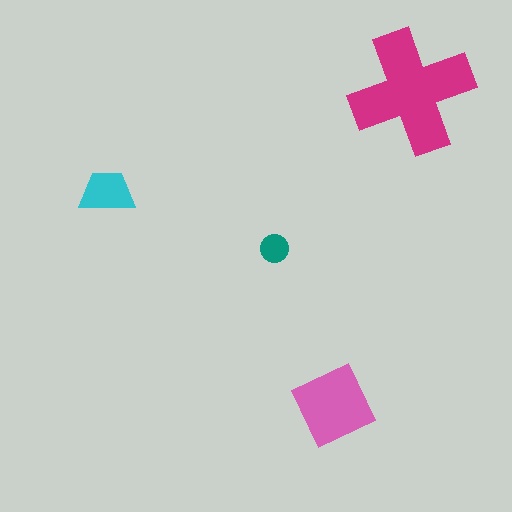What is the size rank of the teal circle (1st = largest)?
4th.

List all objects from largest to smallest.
The magenta cross, the pink diamond, the cyan trapezoid, the teal circle.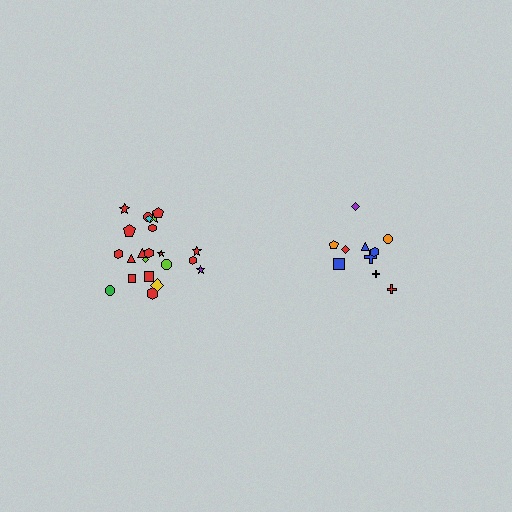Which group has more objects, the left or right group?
The left group.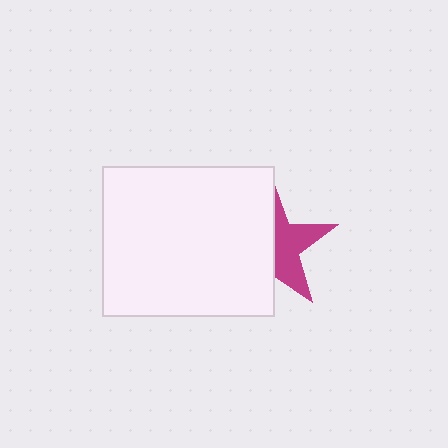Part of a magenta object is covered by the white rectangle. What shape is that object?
It is a star.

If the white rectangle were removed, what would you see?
You would see the complete magenta star.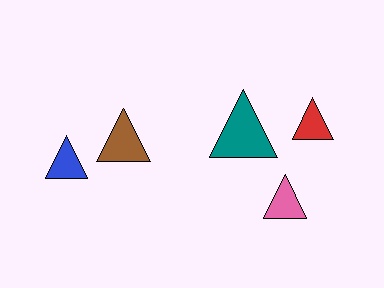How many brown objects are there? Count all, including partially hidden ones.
There is 1 brown object.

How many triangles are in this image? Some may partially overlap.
There are 5 triangles.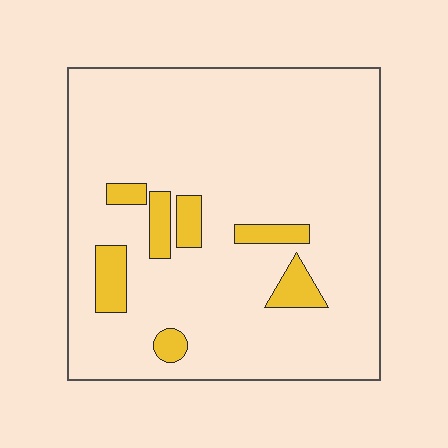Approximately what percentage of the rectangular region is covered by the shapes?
Approximately 10%.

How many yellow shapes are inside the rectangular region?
7.